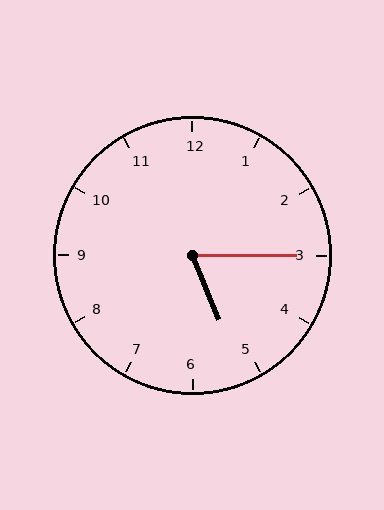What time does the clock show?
5:15.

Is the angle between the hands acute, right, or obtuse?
It is acute.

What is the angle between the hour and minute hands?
Approximately 68 degrees.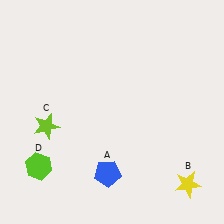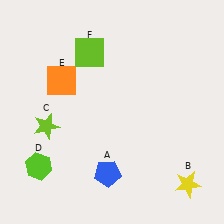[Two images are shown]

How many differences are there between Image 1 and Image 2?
There are 2 differences between the two images.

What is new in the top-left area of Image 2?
An orange square (E) was added in the top-left area of Image 2.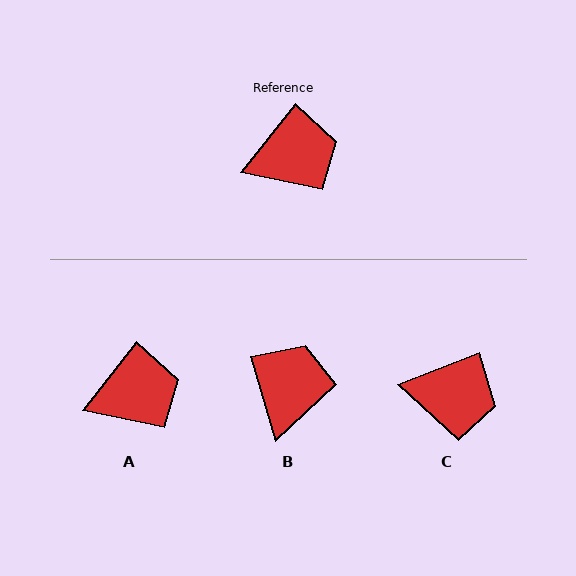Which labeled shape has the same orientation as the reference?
A.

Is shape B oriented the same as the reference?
No, it is off by about 55 degrees.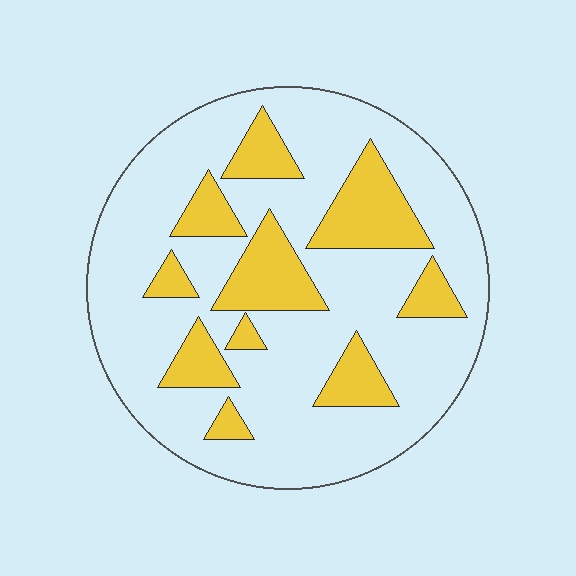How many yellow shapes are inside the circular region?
10.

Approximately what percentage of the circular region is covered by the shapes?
Approximately 25%.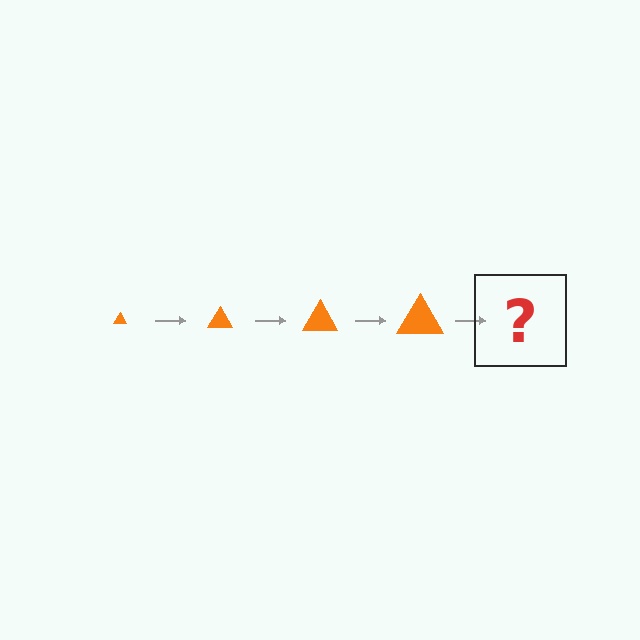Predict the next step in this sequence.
The next step is an orange triangle, larger than the previous one.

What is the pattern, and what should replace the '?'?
The pattern is that the triangle gets progressively larger each step. The '?' should be an orange triangle, larger than the previous one.